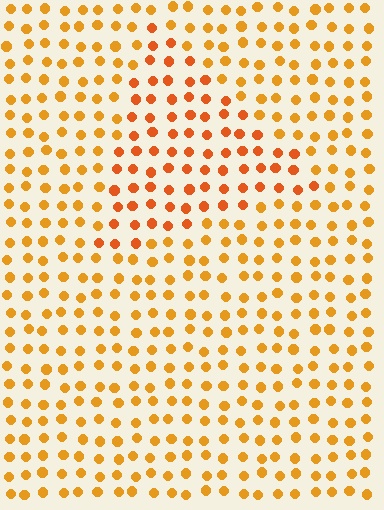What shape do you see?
I see a triangle.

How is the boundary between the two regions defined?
The boundary is defined purely by a slight shift in hue (about 20 degrees). Spacing, size, and orientation are identical on both sides.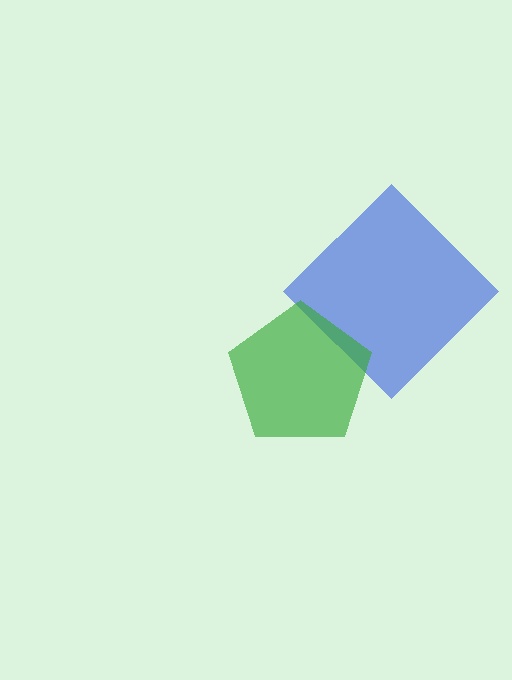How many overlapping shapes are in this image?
There are 2 overlapping shapes in the image.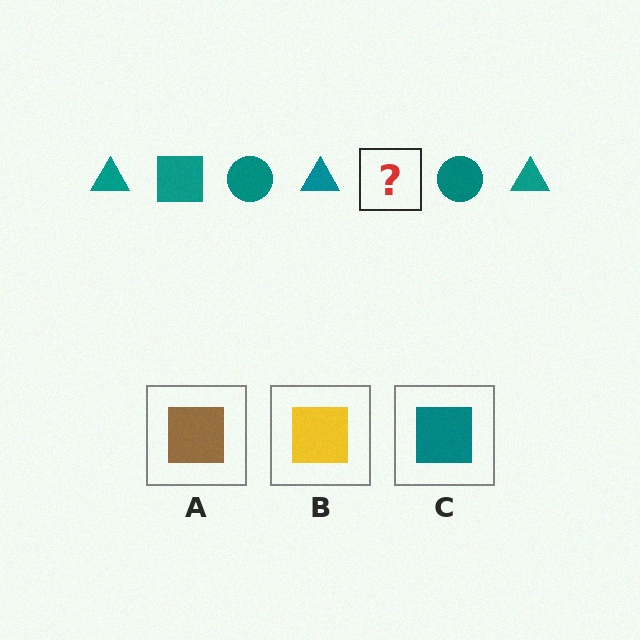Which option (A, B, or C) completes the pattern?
C.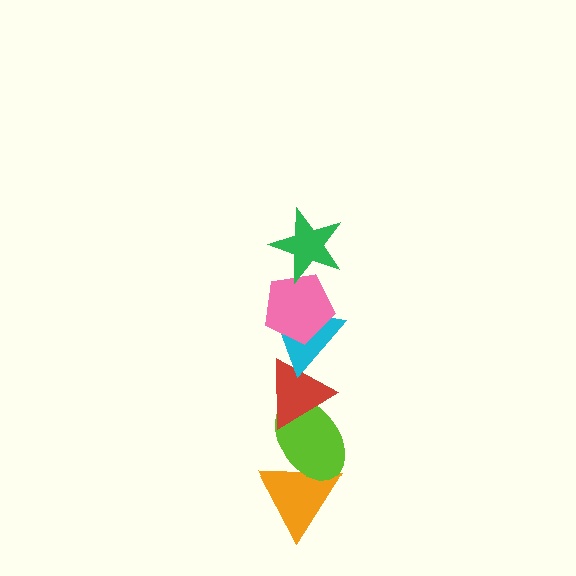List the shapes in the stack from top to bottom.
From top to bottom: the green star, the pink pentagon, the cyan triangle, the red triangle, the lime ellipse, the orange triangle.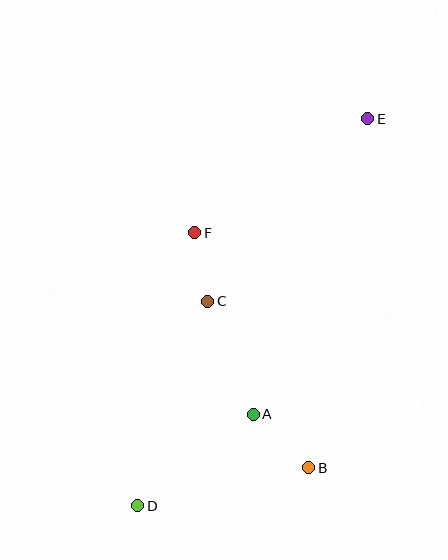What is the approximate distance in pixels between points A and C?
The distance between A and C is approximately 122 pixels.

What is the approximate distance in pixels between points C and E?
The distance between C and E is approximately 242 pixels.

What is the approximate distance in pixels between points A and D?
The distance between A and D is approximately 147 pixels.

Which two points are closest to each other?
Points C and F are closest to each other.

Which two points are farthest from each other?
Points D and E are farthest from each other.